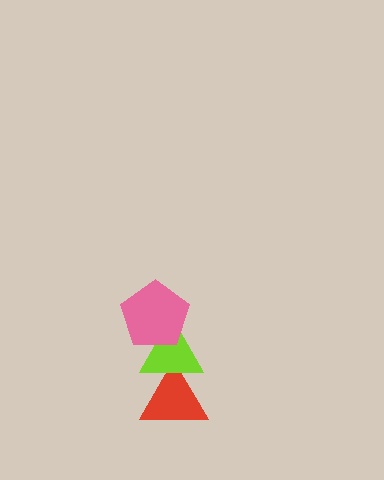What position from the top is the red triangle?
The red triangle is 3rd from the top.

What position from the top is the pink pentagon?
The pink pentagon is 1st from the top.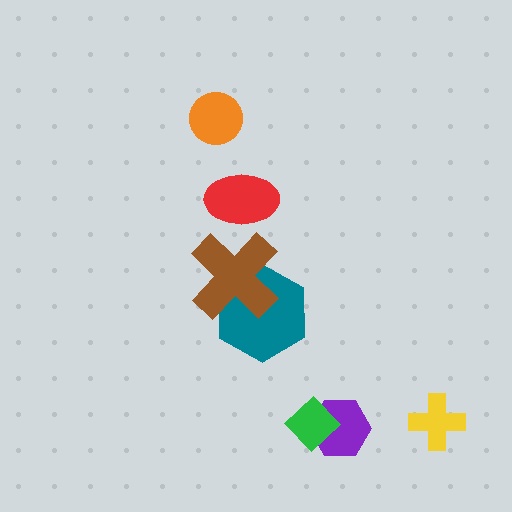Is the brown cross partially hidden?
No, no other shape covers it.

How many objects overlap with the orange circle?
0 objects overlap with the orange circle.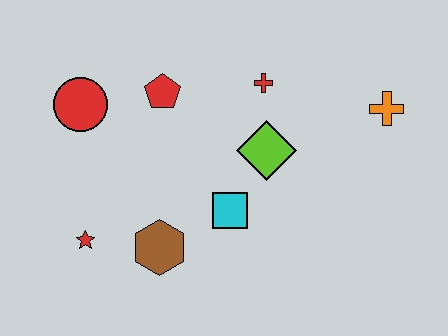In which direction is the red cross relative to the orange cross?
The red cross is to the left of the orange cross.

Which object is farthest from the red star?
The orange cross is farthest from the red star.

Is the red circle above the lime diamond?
Yes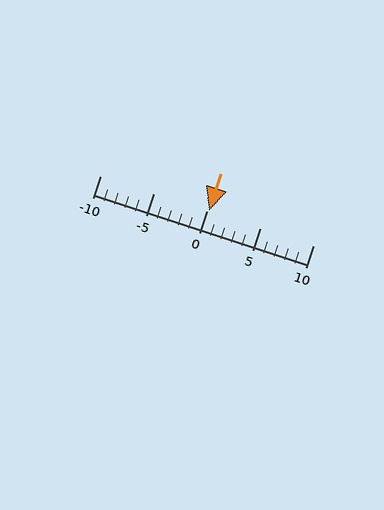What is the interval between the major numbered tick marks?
The major tick marks are spaced 5 units apart.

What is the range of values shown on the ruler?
The ruler shows values from -10 to 10.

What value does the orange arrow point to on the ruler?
The orange arrow points to approximately 0.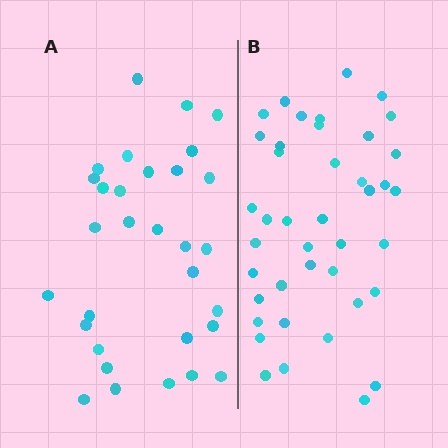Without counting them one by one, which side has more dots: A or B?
Region B (the right region) has more dots.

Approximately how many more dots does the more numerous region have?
Region B has roughly 10 or so more dots than region A.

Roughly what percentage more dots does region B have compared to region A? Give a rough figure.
About 30% more.